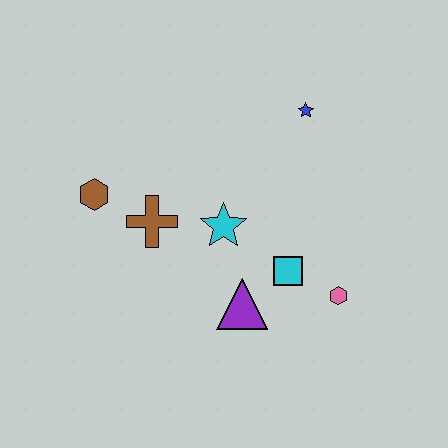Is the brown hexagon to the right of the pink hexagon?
No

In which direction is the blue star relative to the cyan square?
The blue star is above the cyan square.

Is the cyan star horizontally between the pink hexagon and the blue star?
No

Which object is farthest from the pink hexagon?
The brown hexagon is farthest from the pink hexagon.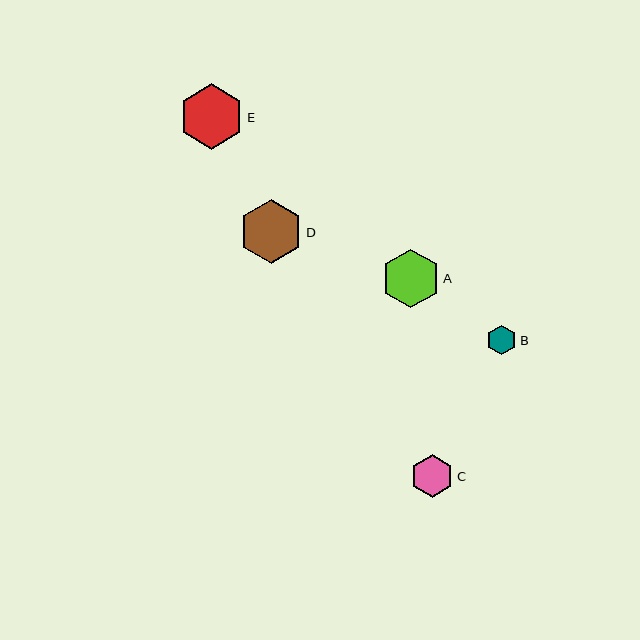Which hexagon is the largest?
Hexagon E is the largest with a size of approximately 65 pixels.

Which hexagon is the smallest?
Hexagon B is the smallest with a size of approximately 30 pixels.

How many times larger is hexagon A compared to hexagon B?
Hexagon A is approximately 2.0 times the size of hexagon B.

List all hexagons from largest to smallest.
From largest to smallest: E, D, A, C, B.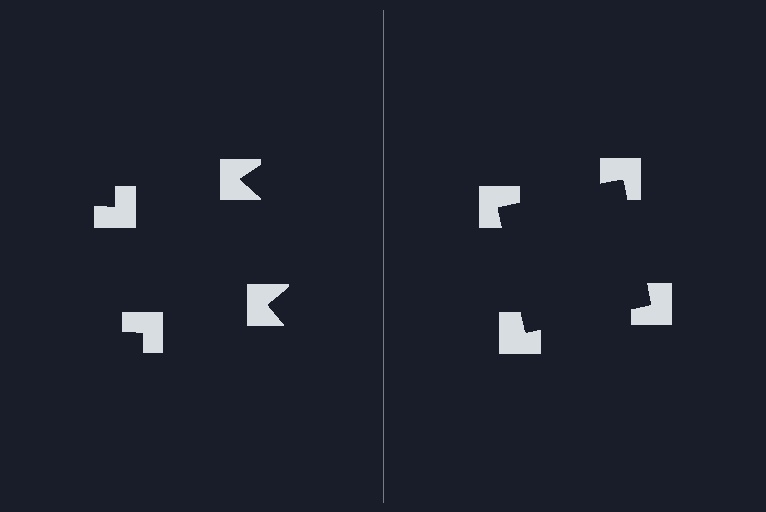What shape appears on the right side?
An illusory square.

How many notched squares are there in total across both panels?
8 — 4 on each side.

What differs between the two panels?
The notched squares are positioned identically on both sides; only the wedge orientations differ. On the right they align to a square; on the left they are misaligned.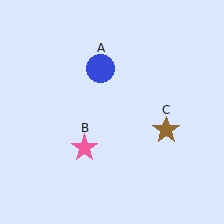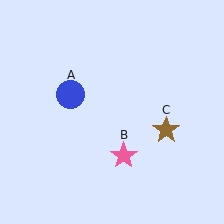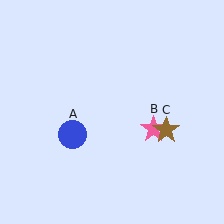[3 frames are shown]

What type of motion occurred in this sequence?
The blue circle (object A), pink star (object B) rotated counterclockwise around the center of the scene.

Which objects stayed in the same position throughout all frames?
Brown star (object C) remained stationary.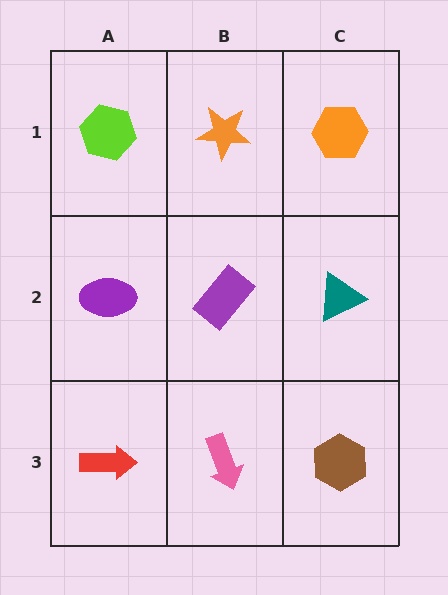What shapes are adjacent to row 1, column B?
A purple rectangle (row 2, column B), a lime hexagon (row 1, column A), an orange hexagon (row 1, column C).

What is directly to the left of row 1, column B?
A lime hexagon.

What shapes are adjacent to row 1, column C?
A teal triangle (row 2, column C), an orange star (row 1, column B).